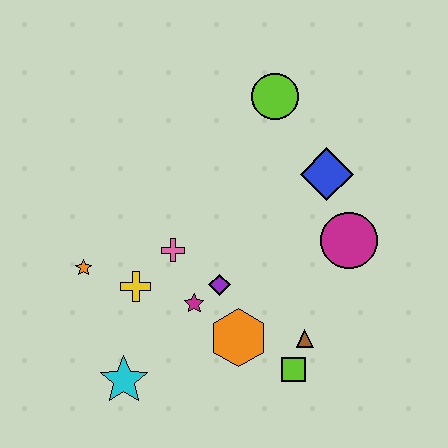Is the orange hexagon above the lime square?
Yes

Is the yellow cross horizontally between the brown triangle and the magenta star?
No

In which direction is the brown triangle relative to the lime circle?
The brown triangle is below the lime circle.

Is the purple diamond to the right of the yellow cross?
Yes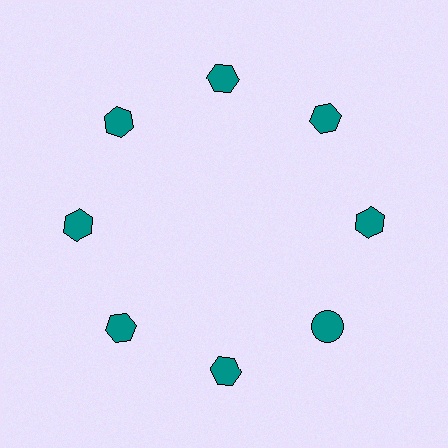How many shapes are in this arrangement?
There are 8 shapes arranged in a ring pattern.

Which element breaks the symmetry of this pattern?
The teal circle at roughly the 4 o'clock position breaks the symmetry. All other shapes are teal hexagons.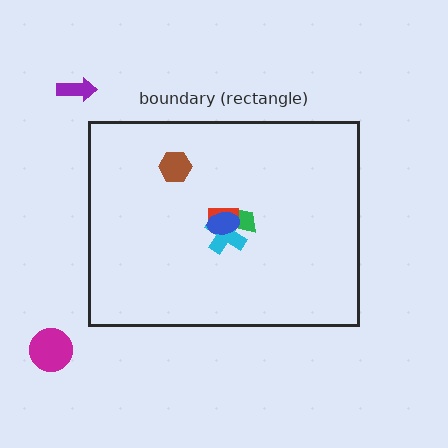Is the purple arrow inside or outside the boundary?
Outside.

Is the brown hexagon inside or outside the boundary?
Inside.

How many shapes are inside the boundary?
5 inside, 2 outside.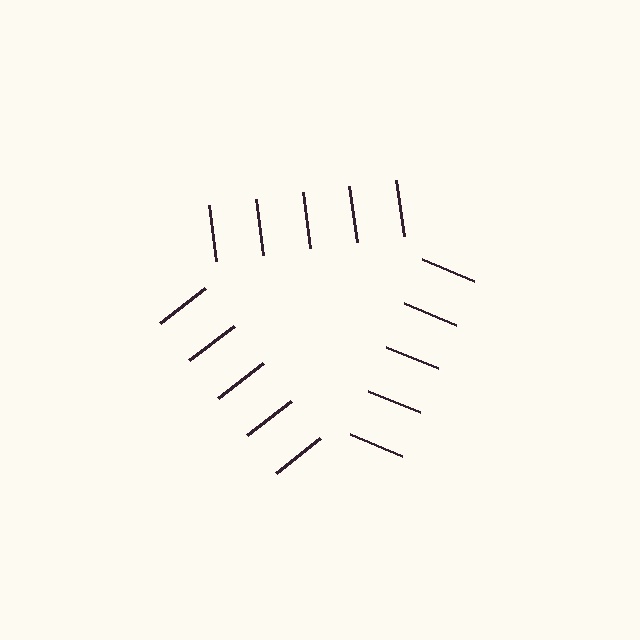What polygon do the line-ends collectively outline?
An illusory triangle — the line segments terminate on its edges but no continuous stroke is drawn.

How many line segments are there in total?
15 — 5 along each of the 3 edges.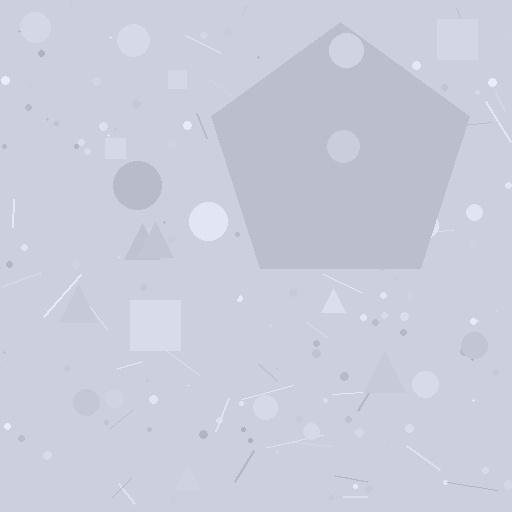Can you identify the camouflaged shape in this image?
The camouflaged shape is a pentagon.